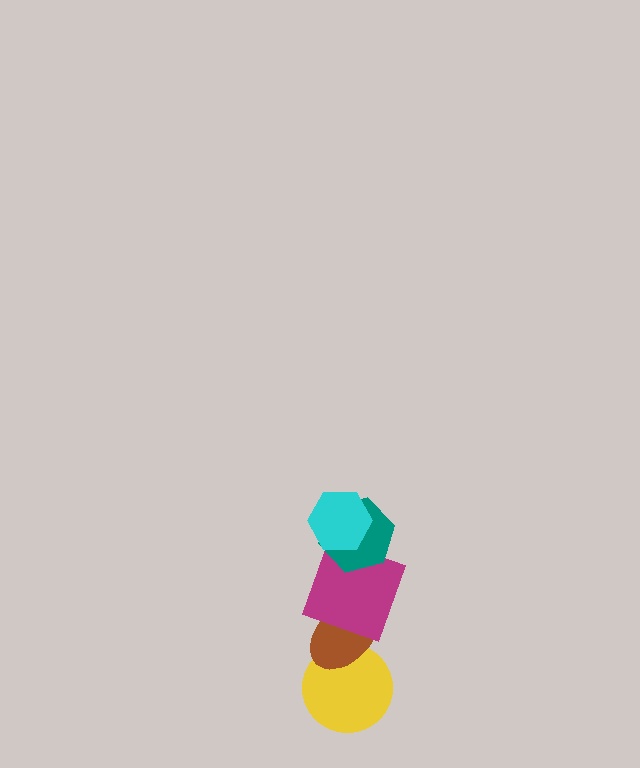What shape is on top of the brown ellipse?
The magenta square is on top of the brown ellipse.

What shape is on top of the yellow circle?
The brown ellipse is on top of the yellow circle.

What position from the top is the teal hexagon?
The teal hexagon is 2nd from the top.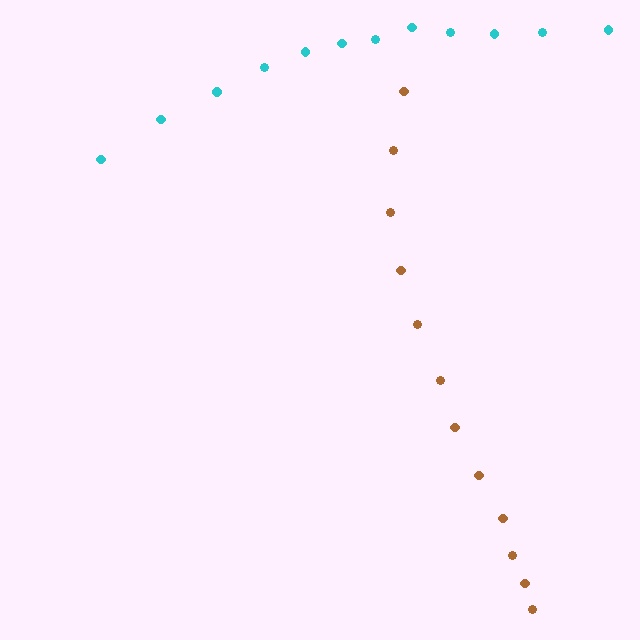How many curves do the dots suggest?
There are 2 distinct paths.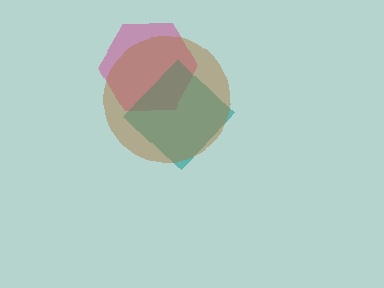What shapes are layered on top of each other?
The layered shapes are: a magenta hexagon, a teal diamond, a brown circle.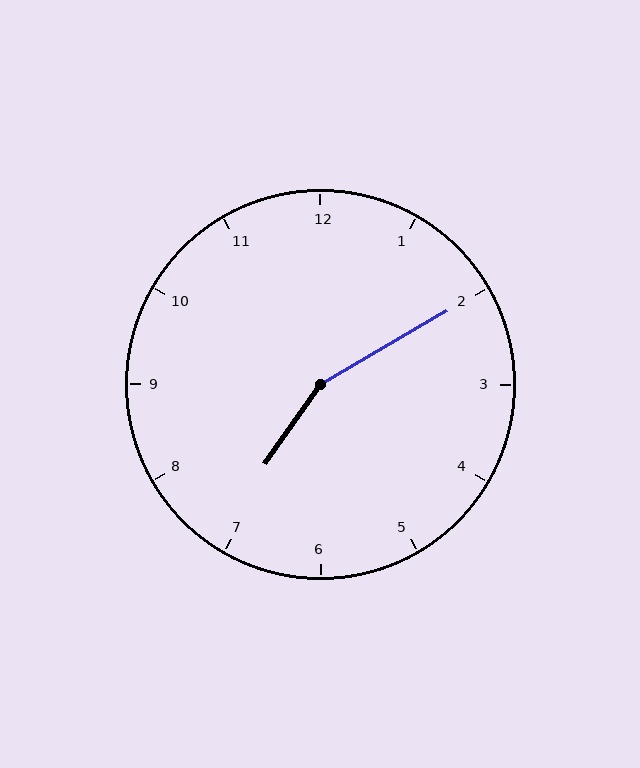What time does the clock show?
7:10.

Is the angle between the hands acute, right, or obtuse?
It is obtuse.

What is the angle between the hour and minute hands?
Approximately 155 degrees.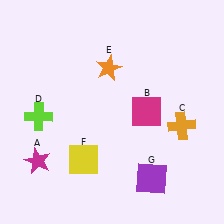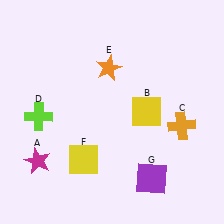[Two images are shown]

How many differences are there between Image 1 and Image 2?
There is 1 difference between the two images.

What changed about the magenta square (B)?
In Image 1, B is magenta. In Image 2, it changed to yellow.